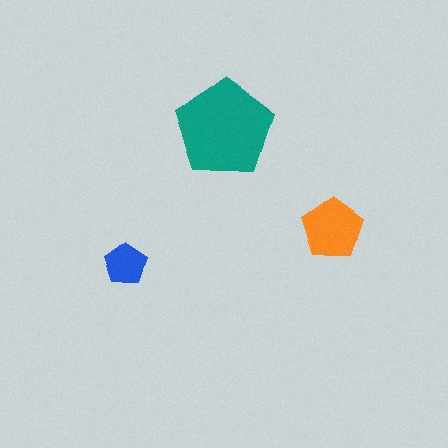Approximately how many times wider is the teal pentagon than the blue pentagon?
About 2.5 times wider.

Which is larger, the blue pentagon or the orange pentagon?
The orange one.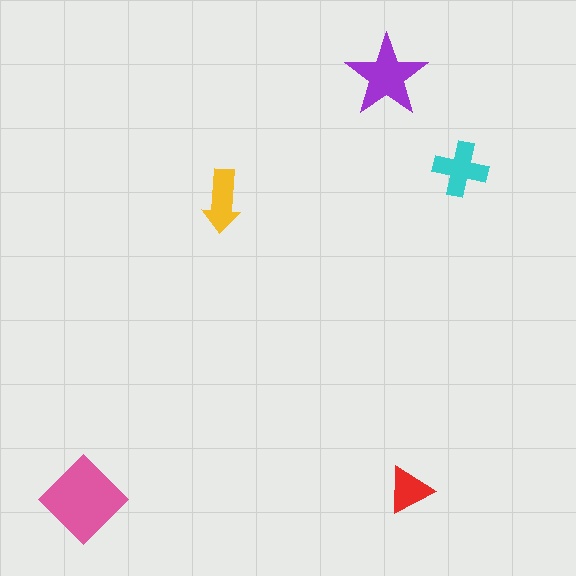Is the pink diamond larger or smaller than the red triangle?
Larger.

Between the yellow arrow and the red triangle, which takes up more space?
The yellow arrow.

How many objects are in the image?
There are 5 objects in the image.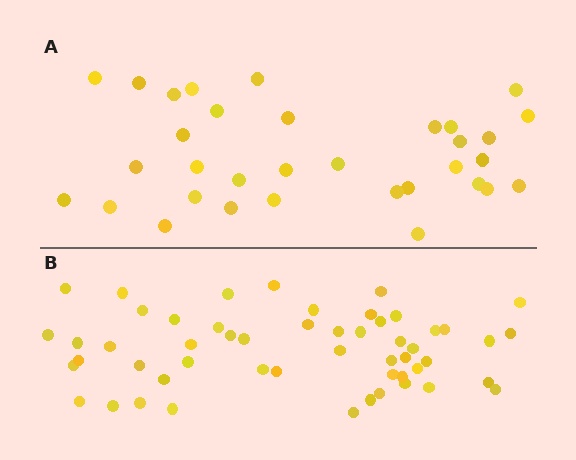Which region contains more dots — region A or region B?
Region B (the bottom region) has more dots.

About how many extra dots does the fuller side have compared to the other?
Region B has approximately 20 more dots than region A.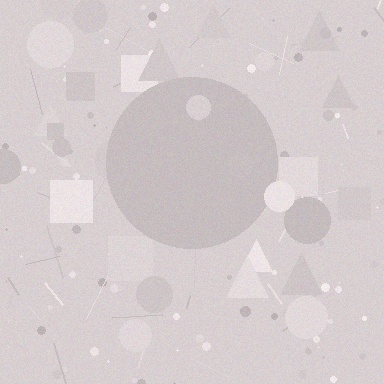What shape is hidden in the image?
A circle is hidden in the image.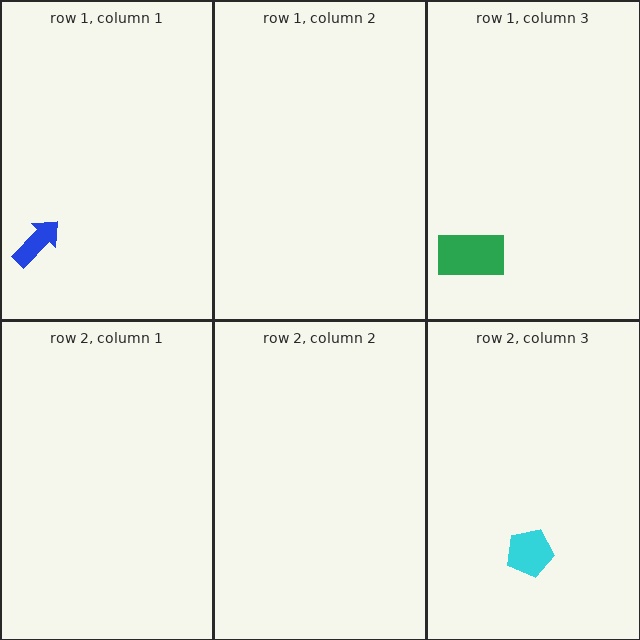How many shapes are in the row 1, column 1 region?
1.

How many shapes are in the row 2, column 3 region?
1.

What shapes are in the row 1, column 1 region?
The blue arrow.